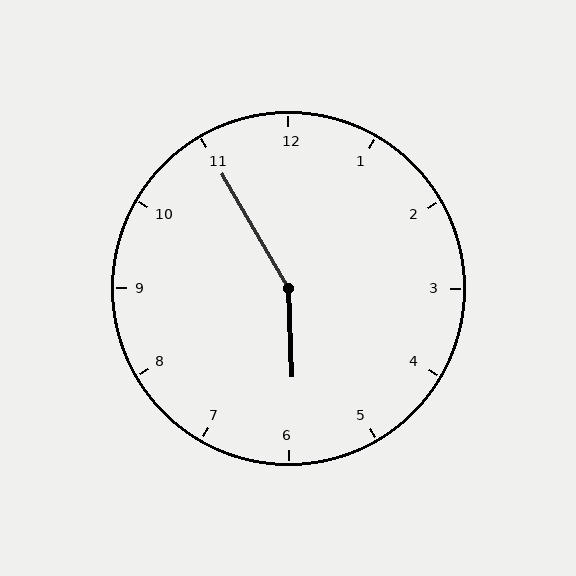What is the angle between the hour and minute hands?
Approximately 152 degrees.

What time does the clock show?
5:55.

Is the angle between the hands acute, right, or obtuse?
It is obtuse.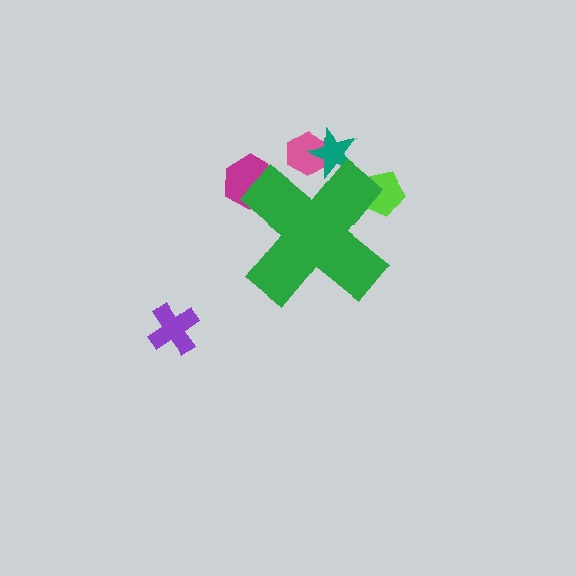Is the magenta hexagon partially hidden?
Yes, the magenta hexagon is partially hidden behind the green cross.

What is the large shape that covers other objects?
A green cross.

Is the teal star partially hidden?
Yes, the teal star is partially hidden behind the green cross.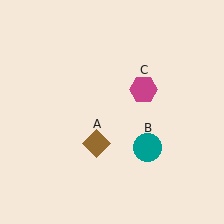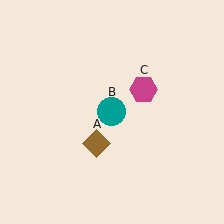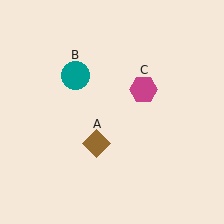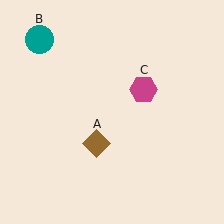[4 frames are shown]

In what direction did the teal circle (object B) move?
The teal circle (object B) moved up and to the left.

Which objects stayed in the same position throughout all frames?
Brown diamond (object A) and magenta hexagon (object C) remained stationary.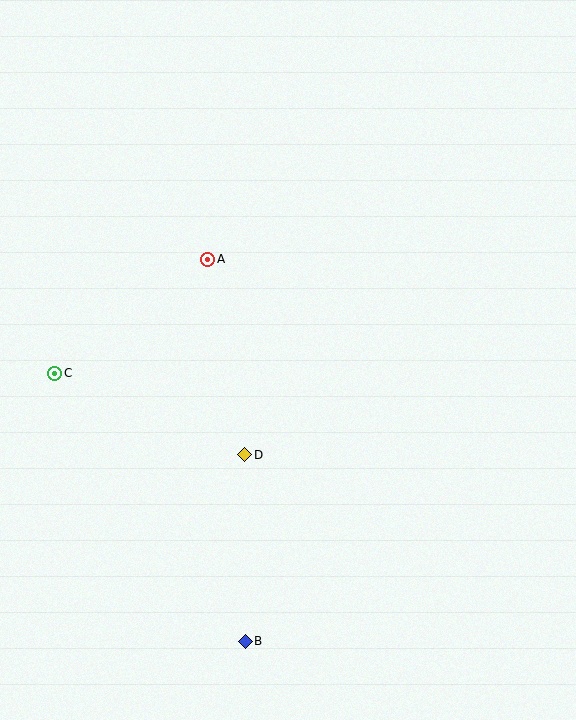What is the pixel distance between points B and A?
The distance between B and A is 384 pixels.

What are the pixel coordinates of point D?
Point D is at (245, 455).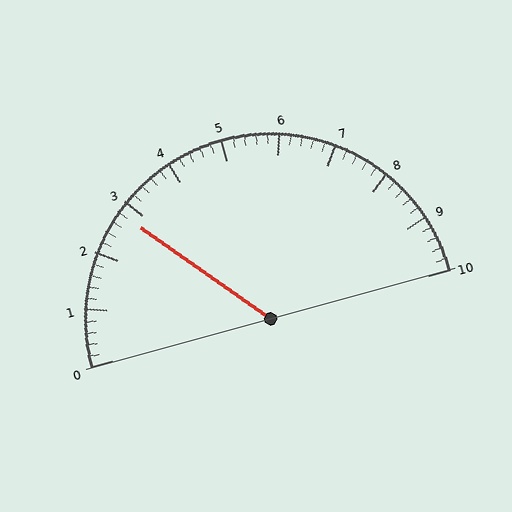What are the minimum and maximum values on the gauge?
The gauge ranges from 0 to 10.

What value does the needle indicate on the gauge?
The needle indicates approximately 2.8.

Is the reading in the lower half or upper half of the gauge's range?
The reading is in the lower half of the range (0 to 10).